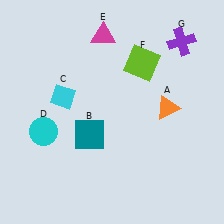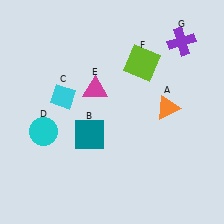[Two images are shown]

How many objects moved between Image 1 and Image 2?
1 object moved between the two images.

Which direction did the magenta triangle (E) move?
The magenta triangle (E) moved down.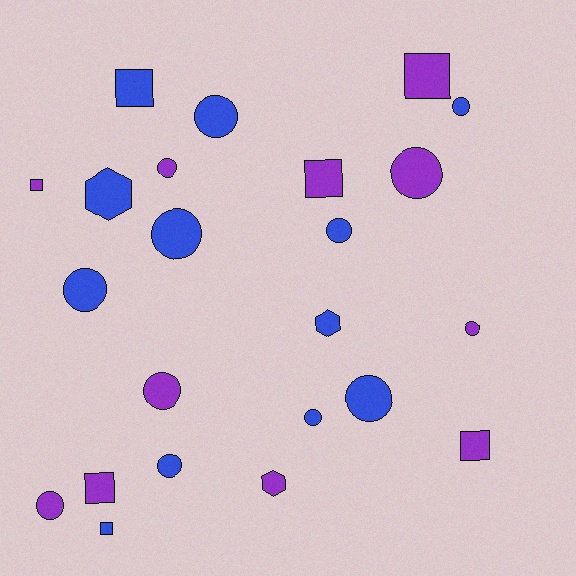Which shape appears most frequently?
Circle, with 13 objects.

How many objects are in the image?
There are 23 objects.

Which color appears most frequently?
Blue, with 12 objects.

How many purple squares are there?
There are 5 purple squares.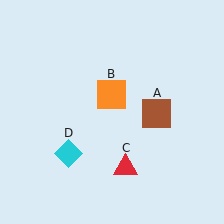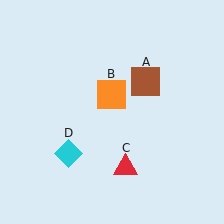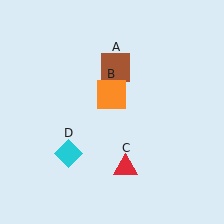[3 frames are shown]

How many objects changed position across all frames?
1 object changed position: brown square (object A).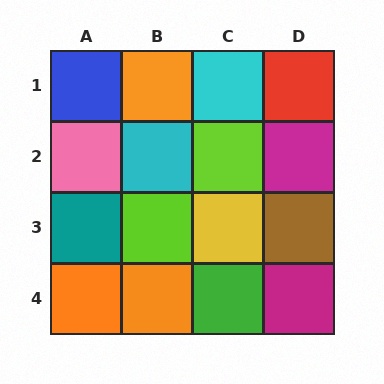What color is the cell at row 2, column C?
Lime.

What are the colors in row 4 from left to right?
Orange, orange, green, magenta.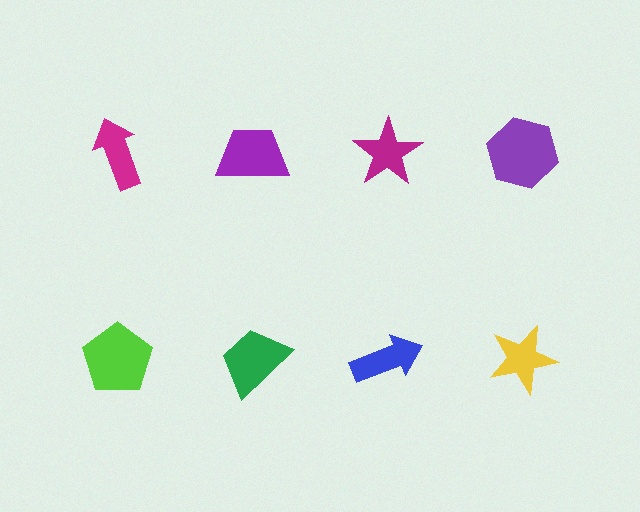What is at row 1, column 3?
A magenta star.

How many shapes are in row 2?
4 shapes.